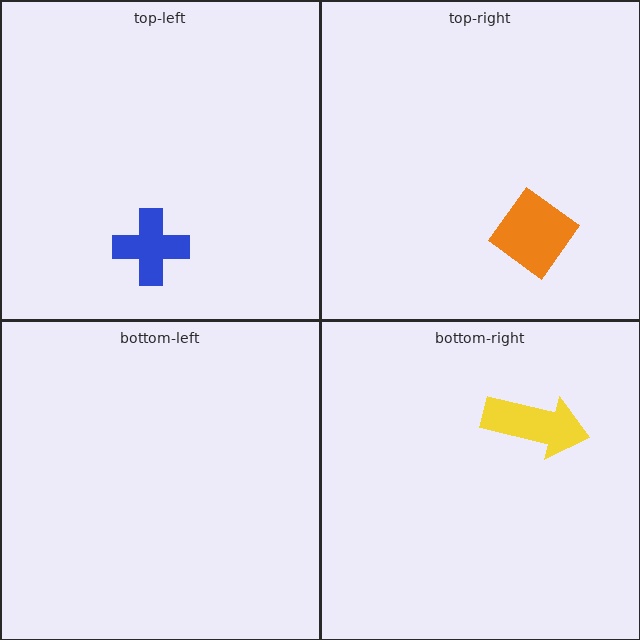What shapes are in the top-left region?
The blue cross.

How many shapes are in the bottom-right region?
1.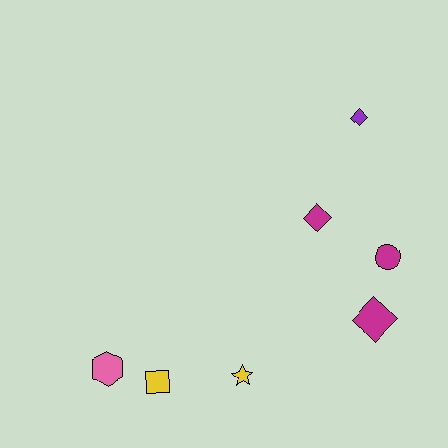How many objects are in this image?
There are 7 objects.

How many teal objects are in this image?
There are no teal objects.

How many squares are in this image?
There is 1 square.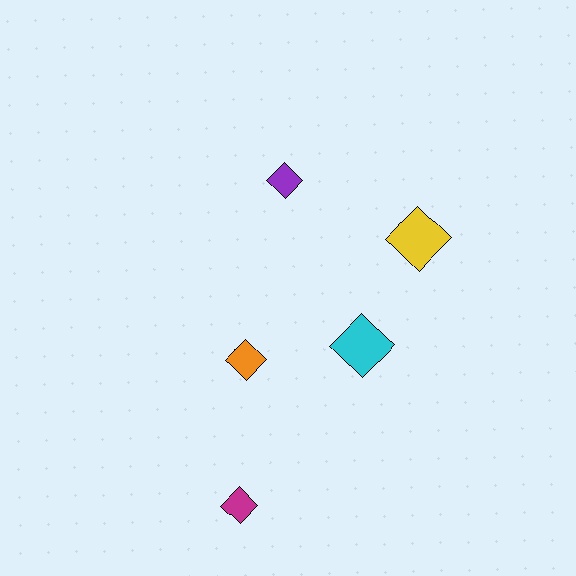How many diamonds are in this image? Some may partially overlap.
There are 5 diamonds.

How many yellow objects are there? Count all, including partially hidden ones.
There is 1 yellow object.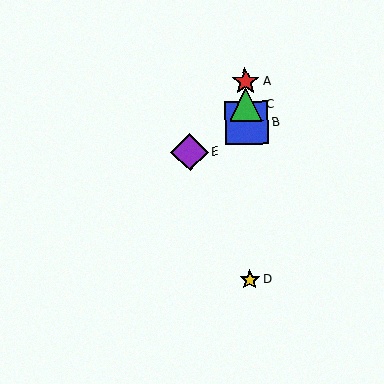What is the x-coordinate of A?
Object A is at x≈246.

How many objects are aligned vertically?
4 objects (A, B, C, D) are aligned vertically.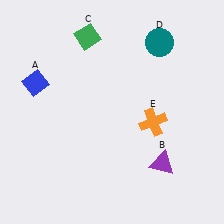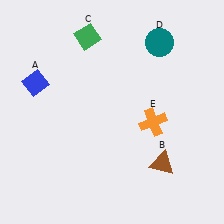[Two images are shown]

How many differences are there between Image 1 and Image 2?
There is 1 difference between the two images.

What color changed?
The triangle (B) changed from purple in Image 1 to brown in Image 2.